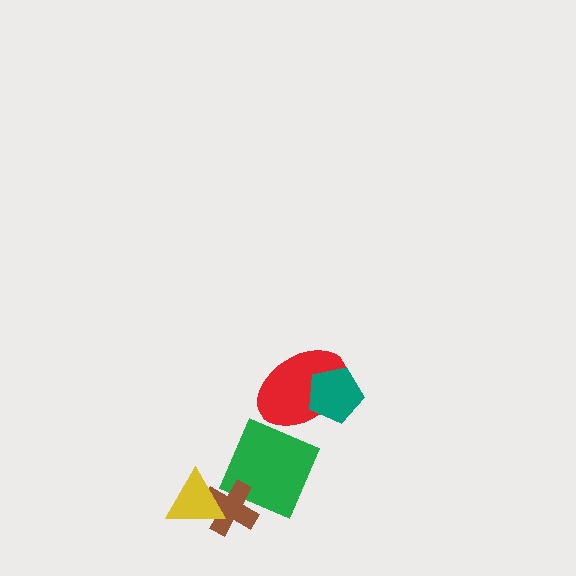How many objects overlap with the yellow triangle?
1 object overlaps with the yellow triangle.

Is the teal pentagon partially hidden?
No, no other shape covers it.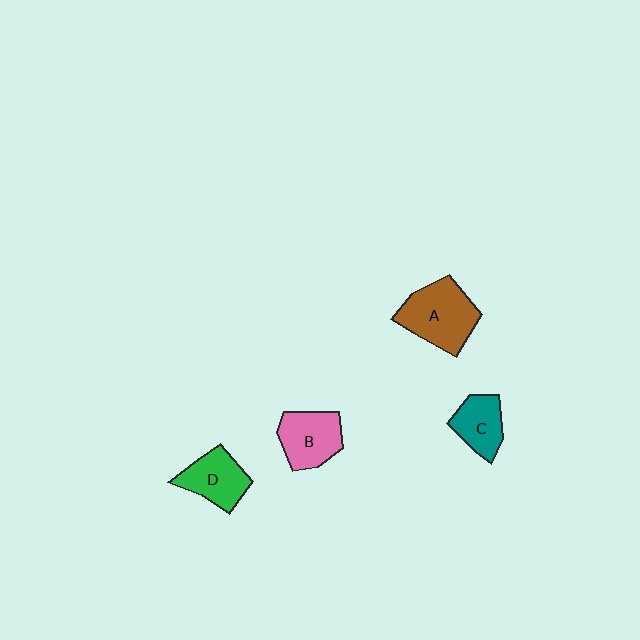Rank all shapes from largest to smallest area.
From largest to smallest: A (brown), B (pink), D (green), C (teal).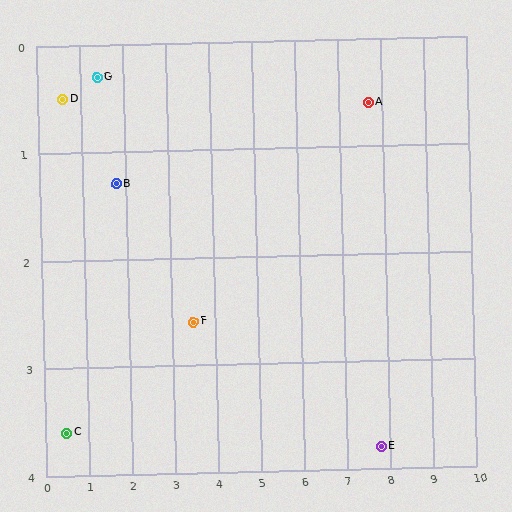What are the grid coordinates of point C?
Point C is at approximately (0.5, 3.6).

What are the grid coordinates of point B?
Point B is at approximately (1.8, 1.3).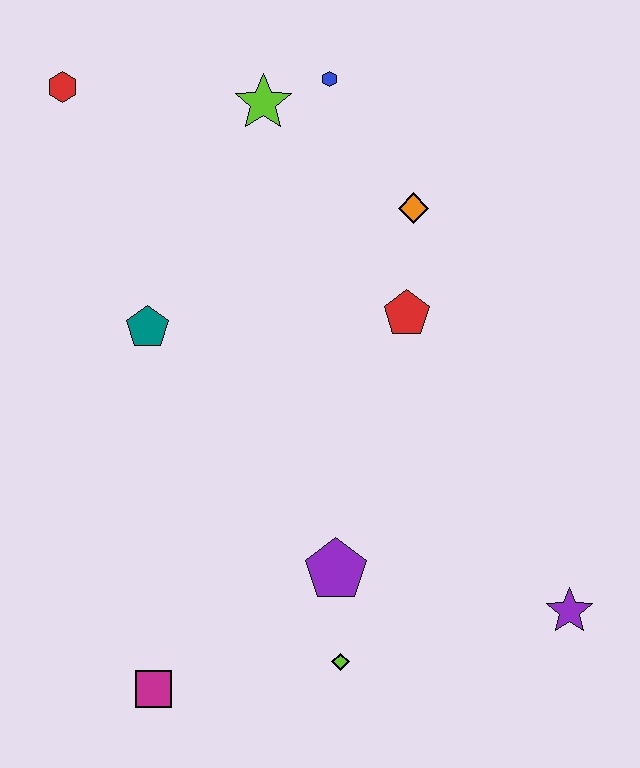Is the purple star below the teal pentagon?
Yes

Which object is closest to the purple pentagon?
The lime diamond is closest to the purple pentagon.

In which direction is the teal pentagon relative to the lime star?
The teal pentagon is below the lime star.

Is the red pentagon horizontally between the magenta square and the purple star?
Yes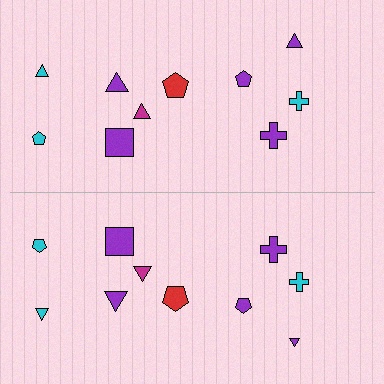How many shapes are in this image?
There are 20 shapes in this image.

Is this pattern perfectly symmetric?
No, the pattern is not perfectly symmetric. The purple triangle on the bottom side has a different size than its mirror counterpart.